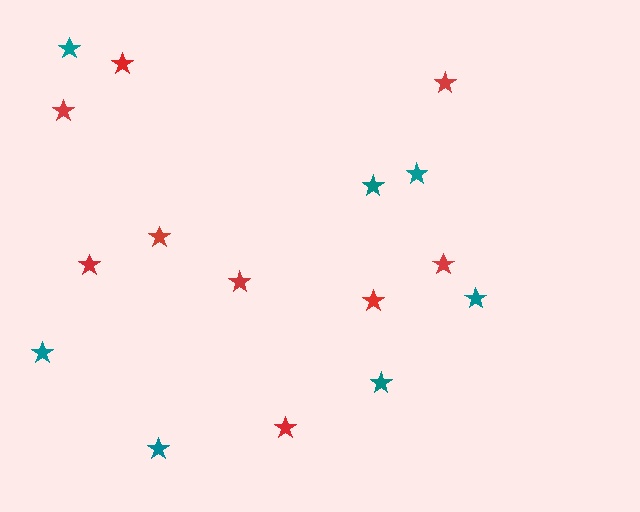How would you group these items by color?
There are 2 groups: one group of teal stars (7) and one group of red stars (9).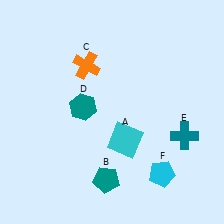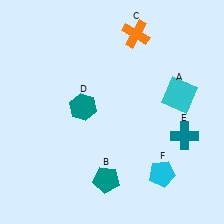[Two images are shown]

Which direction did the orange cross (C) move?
The orange cross (C) moved right.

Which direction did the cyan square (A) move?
The cyan square (A) moved right.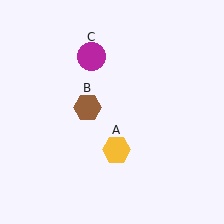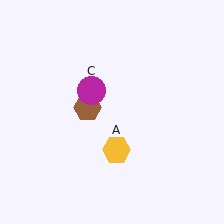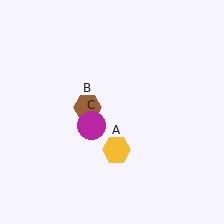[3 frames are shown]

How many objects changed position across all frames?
1 object changed position: magenta circle (object C).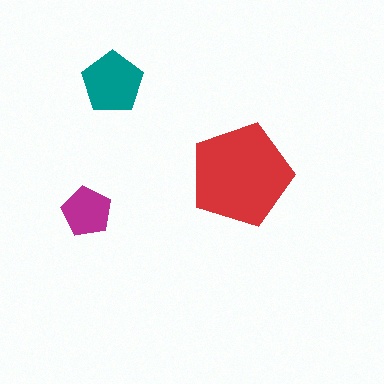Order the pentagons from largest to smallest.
the red one, the teal one, the magenta one.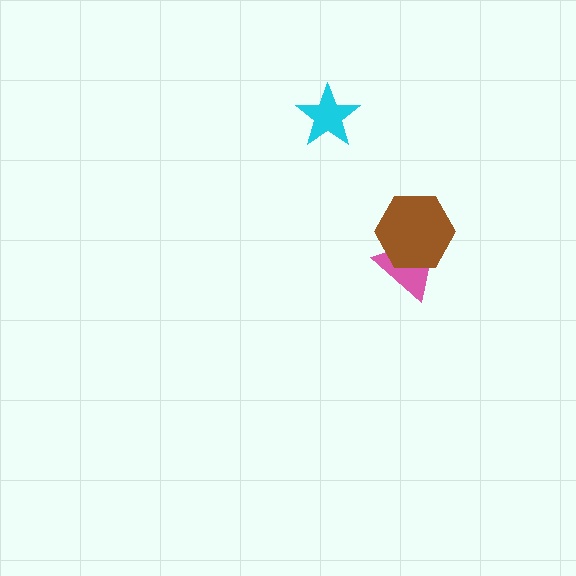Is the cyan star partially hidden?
No, no other shape covers it.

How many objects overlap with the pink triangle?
1 object overlaps with the pink triangle.